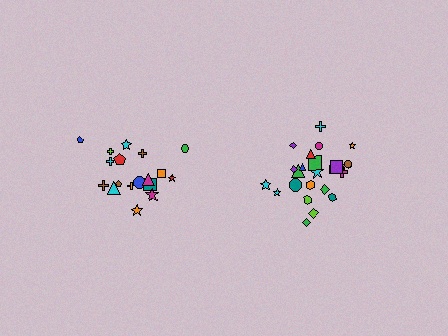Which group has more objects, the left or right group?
The right group.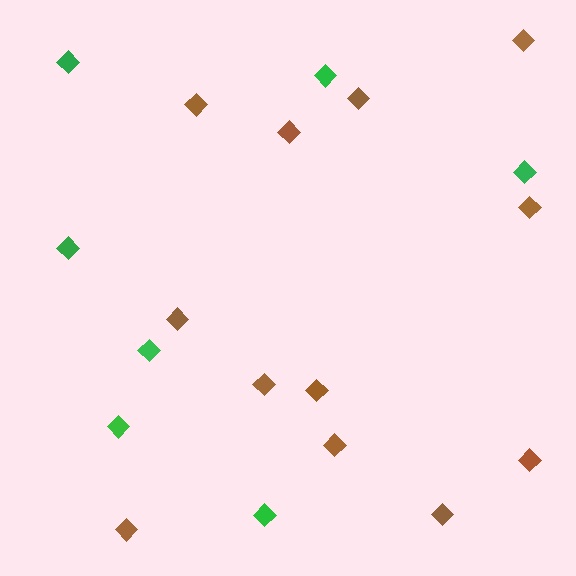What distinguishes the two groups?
There are 2 groups: one group of green diamonds (7) and one group of brown diamonds (12).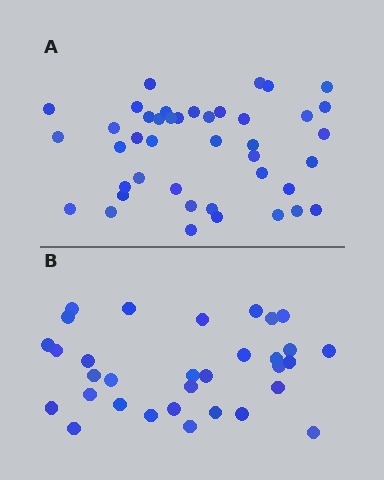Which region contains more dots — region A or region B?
Region A (the top region) has more dots.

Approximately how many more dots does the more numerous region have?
Region A has roughly 10 or so more dots than region B.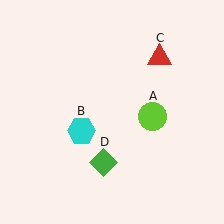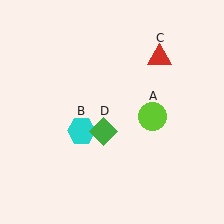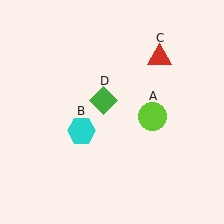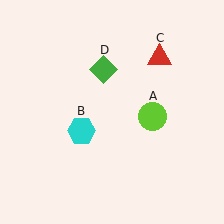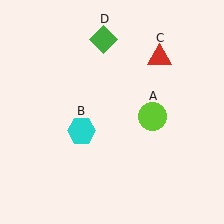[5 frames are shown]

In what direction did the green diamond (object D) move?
The green diamond (object D) moved up.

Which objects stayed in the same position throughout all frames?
Lime circle (object A) and cyan hexagon (object B) and red triangle (object C) remained stationary.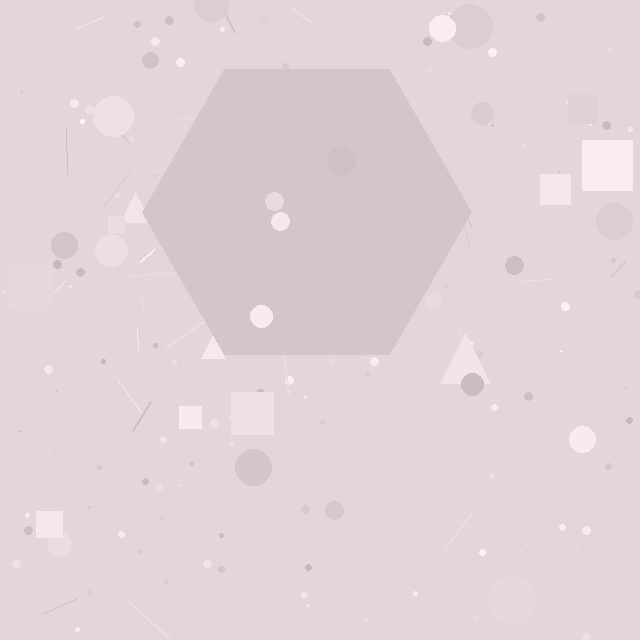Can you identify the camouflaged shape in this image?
The camouflaged shape is a hexagon.